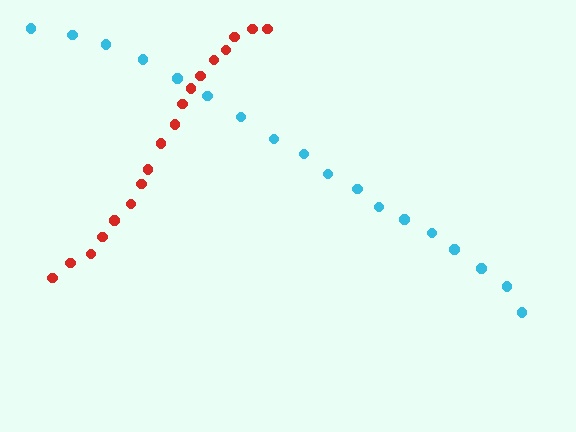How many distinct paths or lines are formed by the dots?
There are 2 distinct paths.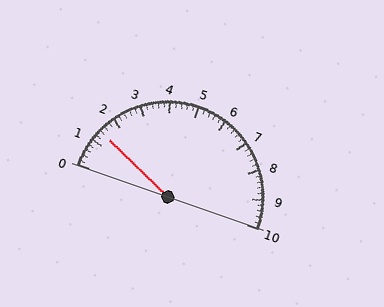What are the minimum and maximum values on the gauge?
The gauge ranges from 0 to 10.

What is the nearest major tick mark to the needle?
The nearest major tick mark is 1.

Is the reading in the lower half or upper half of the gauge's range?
The reading is in the lower half of the range (0 to 10).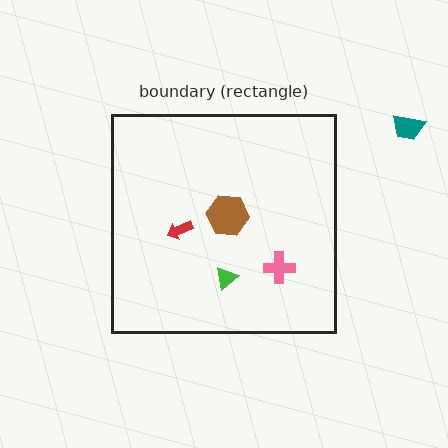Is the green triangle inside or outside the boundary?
Inside.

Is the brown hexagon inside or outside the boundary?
Inside.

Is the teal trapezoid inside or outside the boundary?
Outside.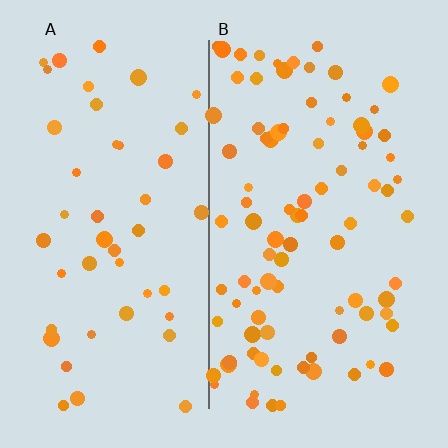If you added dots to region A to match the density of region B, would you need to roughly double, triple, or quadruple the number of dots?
Approximately double.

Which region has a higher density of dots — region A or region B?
B (the right).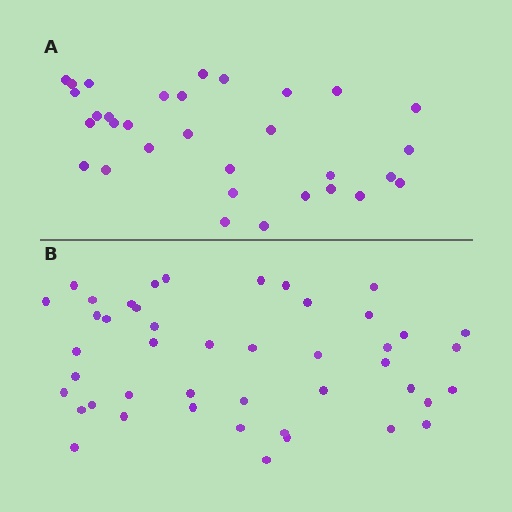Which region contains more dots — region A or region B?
Region B (the bottom region) has more dots.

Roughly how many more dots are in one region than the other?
Region B has approximately 15 more dots than region A.